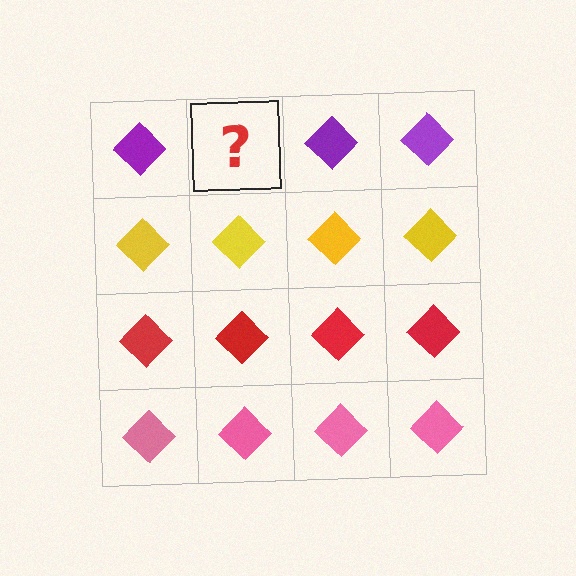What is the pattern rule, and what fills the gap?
The rule is that each row has a consistent color. The gap should be filled with a purple diamond.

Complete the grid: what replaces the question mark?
The question mark should be replaced with a purple diamond.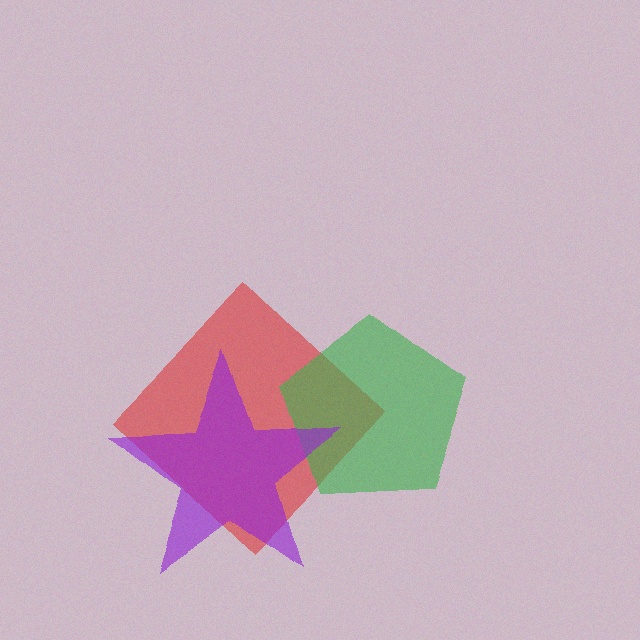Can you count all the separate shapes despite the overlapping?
Yes, there are 3 separate shapes.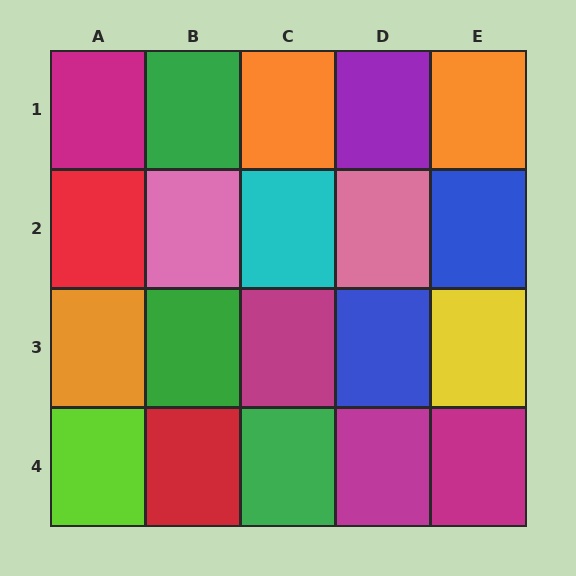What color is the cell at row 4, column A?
Lime.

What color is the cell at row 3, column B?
Green.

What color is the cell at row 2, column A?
Red.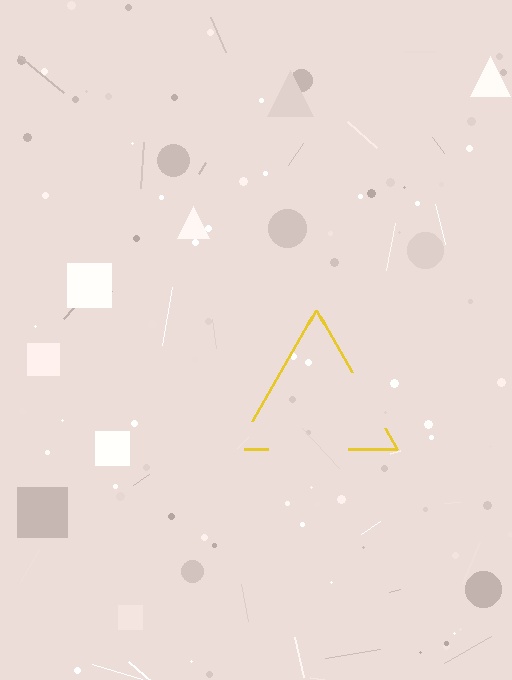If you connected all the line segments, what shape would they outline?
They would outline a triangle.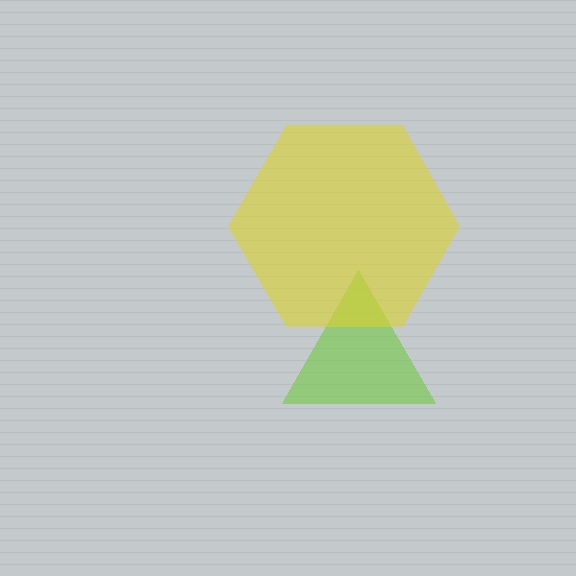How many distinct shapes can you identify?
There are 2 distinct shapes: a lime triangle, a yellow hexagon.